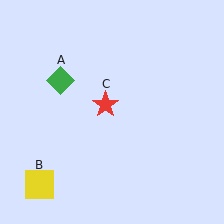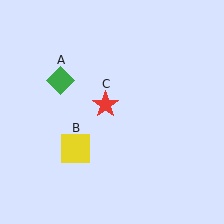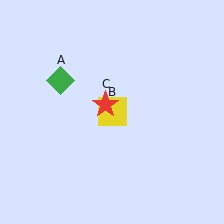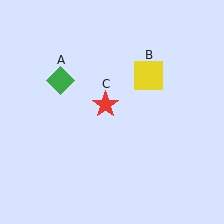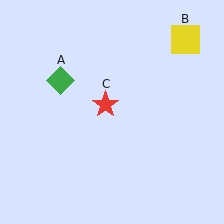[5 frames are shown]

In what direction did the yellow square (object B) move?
The yellow square (object B) moved up and to the right.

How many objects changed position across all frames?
1 object changed position: yellow square (object B).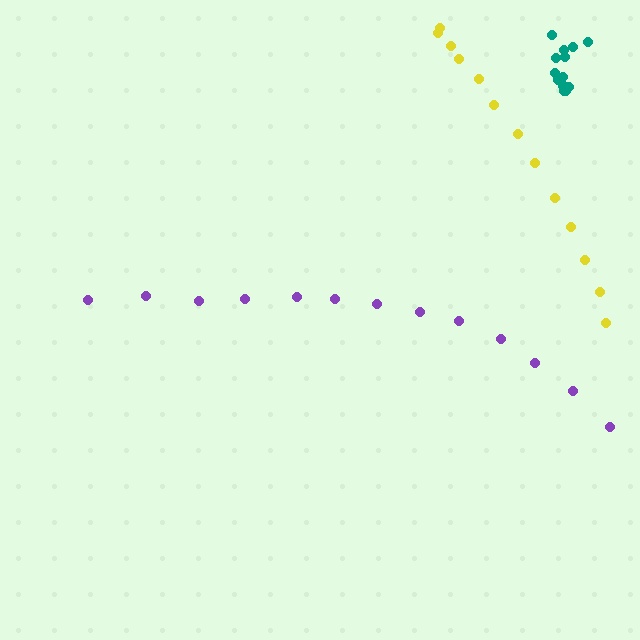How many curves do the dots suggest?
There are 3 distinct paths.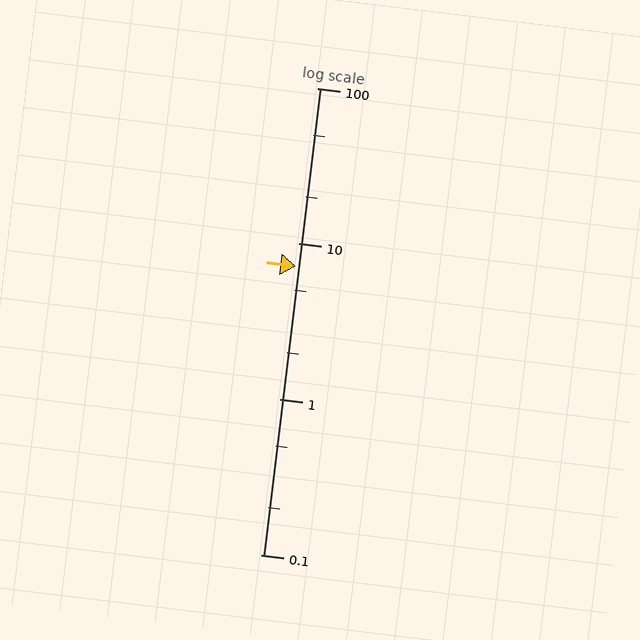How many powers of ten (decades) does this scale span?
The scale spans 3 decades, from 0.1 to 100.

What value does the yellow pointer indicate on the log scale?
The pointer indicates approximately 7.2.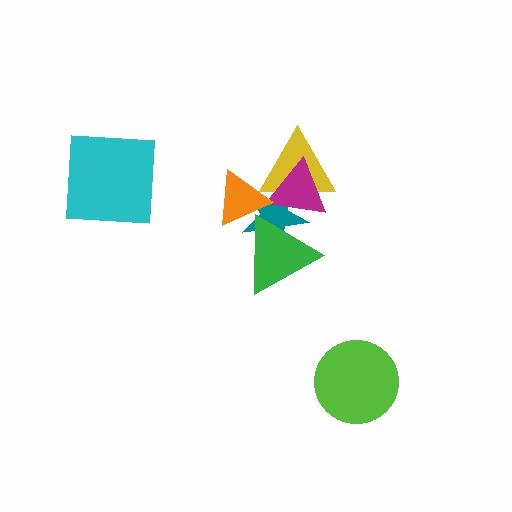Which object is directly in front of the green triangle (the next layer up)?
The magenta triangle is directly in front of the green triangle.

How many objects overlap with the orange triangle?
4 objects overlap with the orange triangle.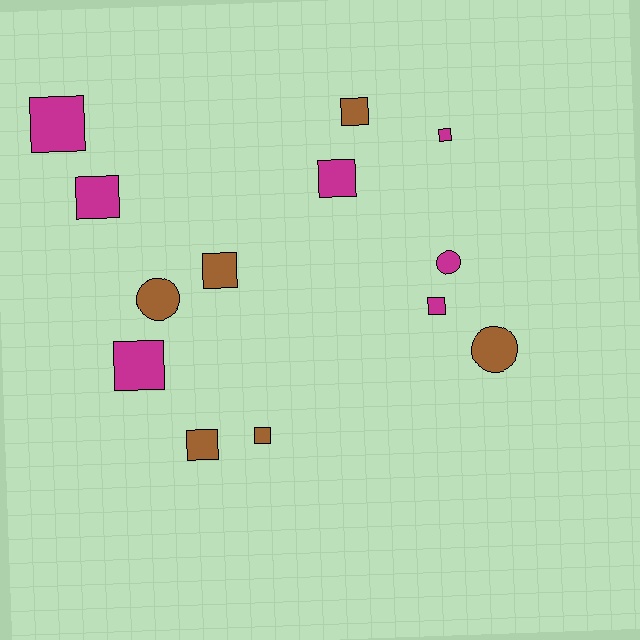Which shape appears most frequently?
Square, with 10 objects.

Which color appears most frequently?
Magenta, with 7 objects.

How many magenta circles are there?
There is 1 magenta circle.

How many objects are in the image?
There are 13 objects.